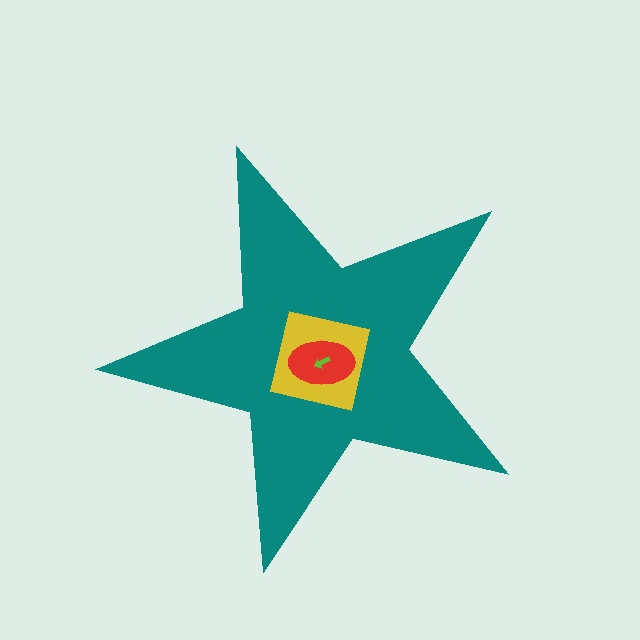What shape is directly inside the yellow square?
The red ellipse.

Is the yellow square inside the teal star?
Yes.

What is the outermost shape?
The teal star.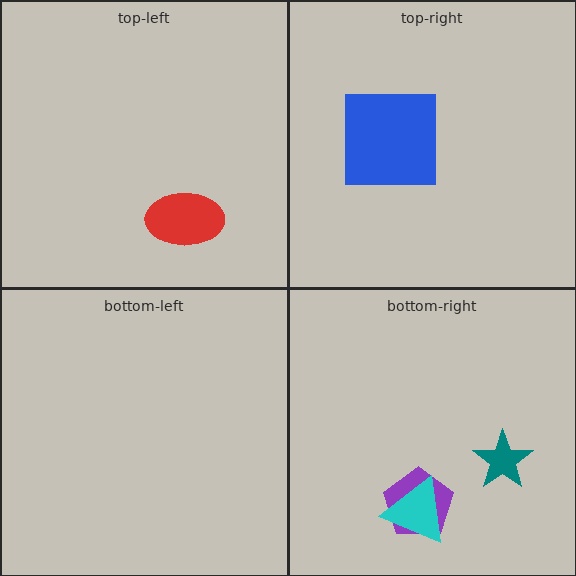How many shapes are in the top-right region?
1.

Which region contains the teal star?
The bottom-right region.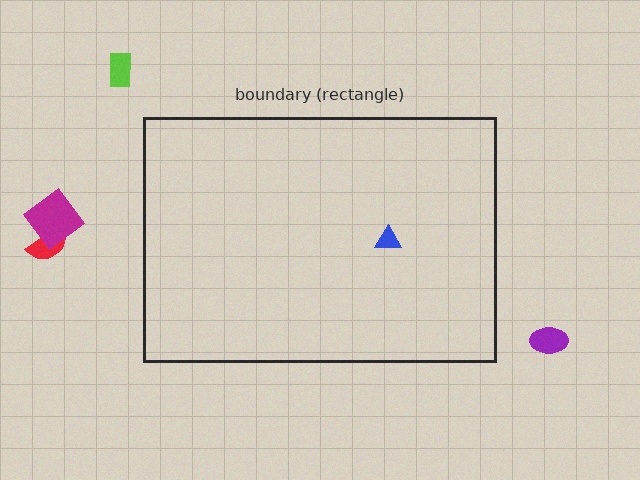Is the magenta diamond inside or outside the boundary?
Outside.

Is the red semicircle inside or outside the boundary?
Outside.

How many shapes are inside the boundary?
1 inside, 4 outside.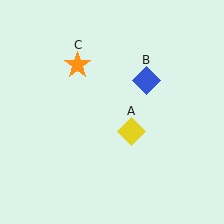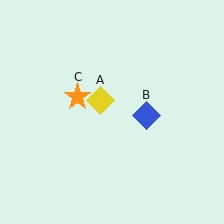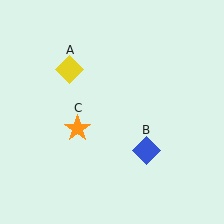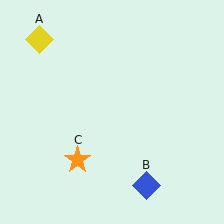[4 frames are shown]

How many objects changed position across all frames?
3 objects changed position: yellow diamond (object A), blue diamond (object B), orange star (object C).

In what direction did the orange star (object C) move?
The orange star (object C) moved down.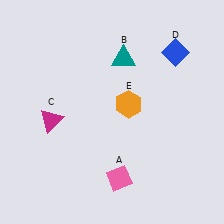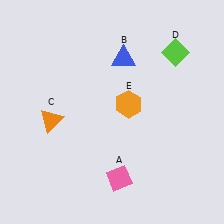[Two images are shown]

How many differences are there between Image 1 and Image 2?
There are 3 differences between the two images.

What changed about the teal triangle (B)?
In Image 1, B is teal. In Image 2, it changed to blue.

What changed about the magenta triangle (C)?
In Image 1, C is magenta. In Image 2, it changed to orange.